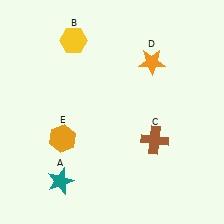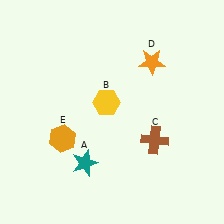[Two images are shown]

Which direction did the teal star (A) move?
The teal star (A) moved right.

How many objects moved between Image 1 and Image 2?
2 objects moved between the two images.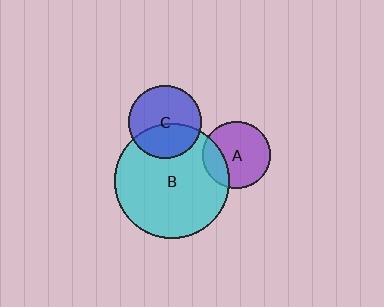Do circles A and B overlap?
Yes.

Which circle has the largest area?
Circle B (cyan).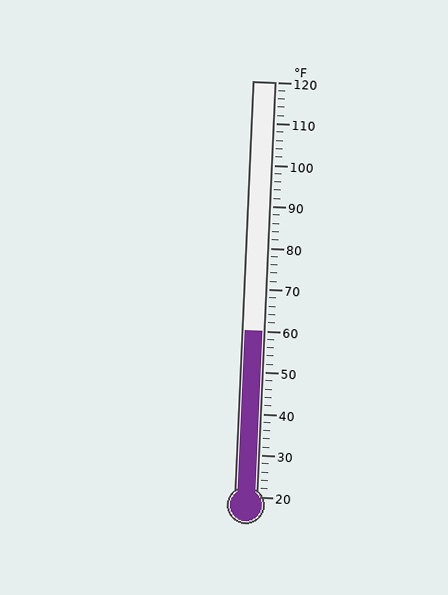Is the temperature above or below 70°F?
The temperature is below 70°F.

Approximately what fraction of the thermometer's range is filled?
The thermometer is filled to approximately 40% of its range.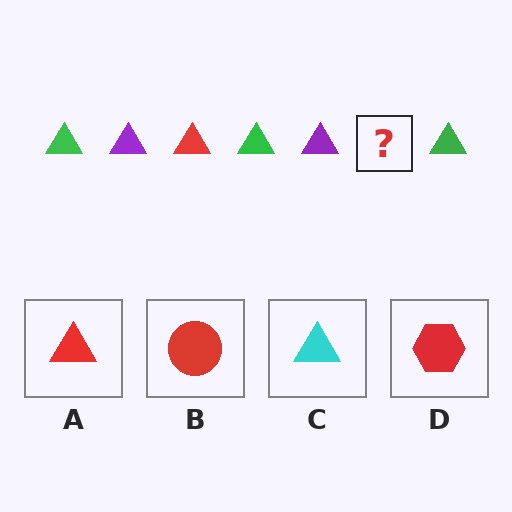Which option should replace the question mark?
Option A.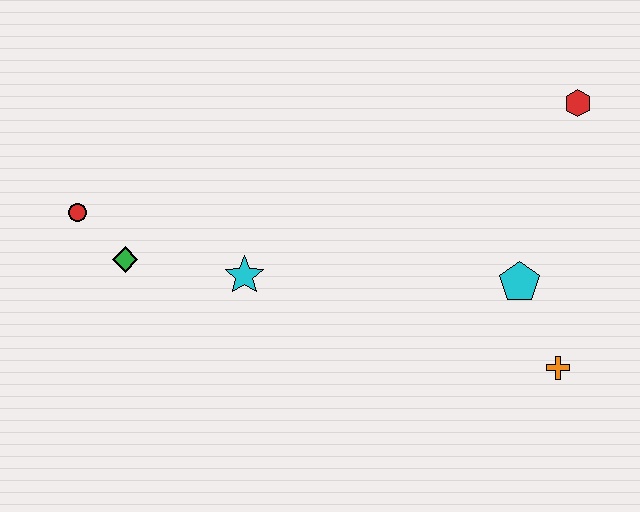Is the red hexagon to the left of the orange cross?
No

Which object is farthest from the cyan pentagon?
The red circle is farthest from the cyan pentagon.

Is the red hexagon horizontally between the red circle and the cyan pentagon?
No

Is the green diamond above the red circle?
No